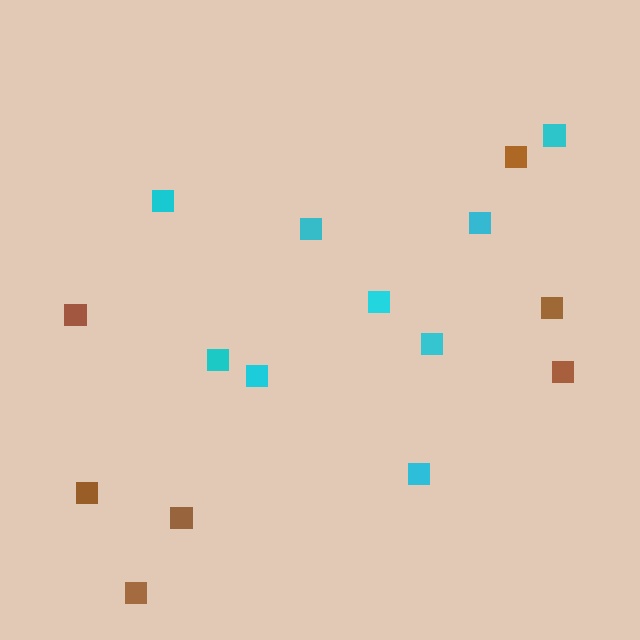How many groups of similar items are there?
There are 2 groups: one group of brown squares (7) and one group of cyan squares (9).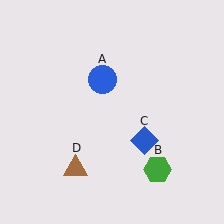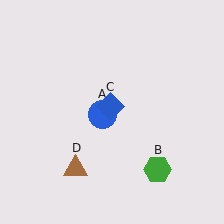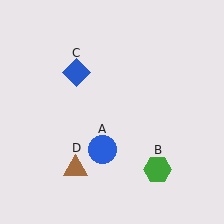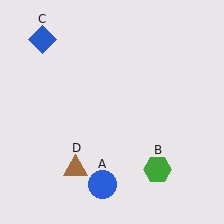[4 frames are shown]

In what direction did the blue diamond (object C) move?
The blue diamond (object C) moved up and to the left.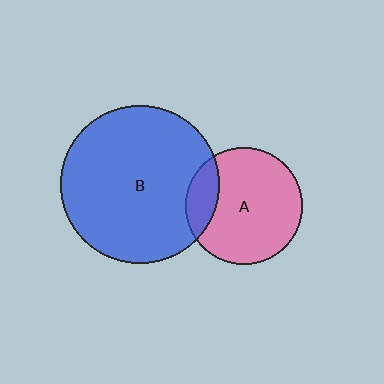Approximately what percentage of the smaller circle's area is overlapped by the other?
Approximately 20%.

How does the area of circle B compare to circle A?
Approximately 1.8 times.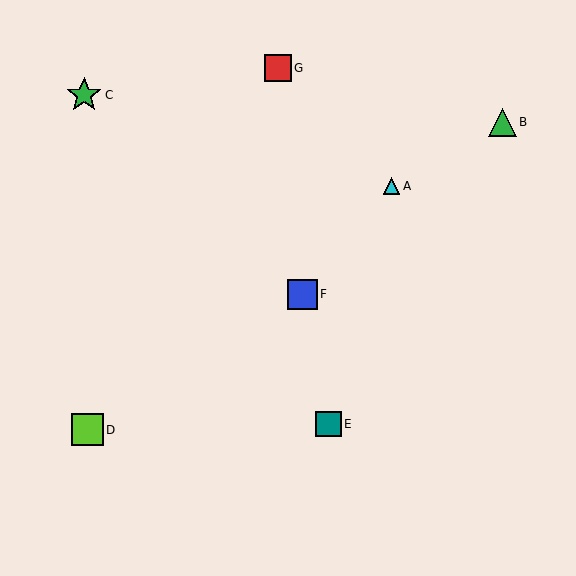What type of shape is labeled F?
Shape F is a blue square.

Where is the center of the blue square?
The center of the blue square is at (302, 294).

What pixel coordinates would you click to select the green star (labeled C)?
Click at (84, 95) to select the green star C.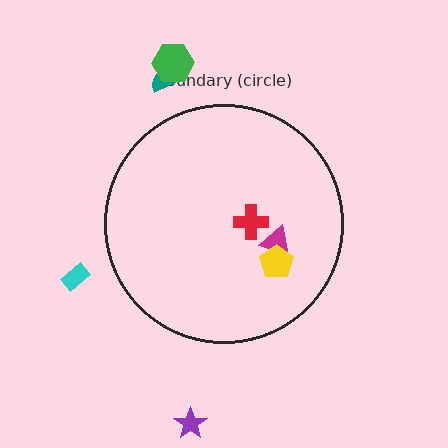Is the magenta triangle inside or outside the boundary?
Inside.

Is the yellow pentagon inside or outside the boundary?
Inside.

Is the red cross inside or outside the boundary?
Inside.